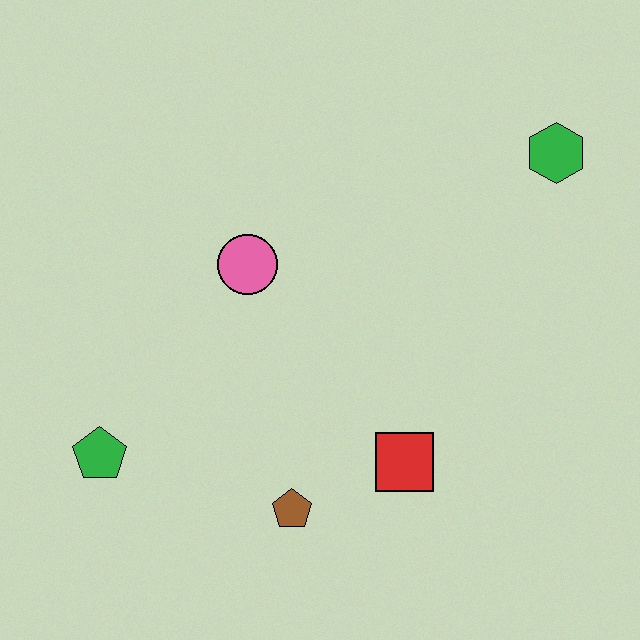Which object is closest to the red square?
The brown pentagon is closest to the red square.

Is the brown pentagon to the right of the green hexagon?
No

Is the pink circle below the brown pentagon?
No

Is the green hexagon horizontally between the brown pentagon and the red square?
No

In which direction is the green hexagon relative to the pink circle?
The green hexagon is to the right of the pink circle.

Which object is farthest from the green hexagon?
The green pentagon is farthest from the green hexagon.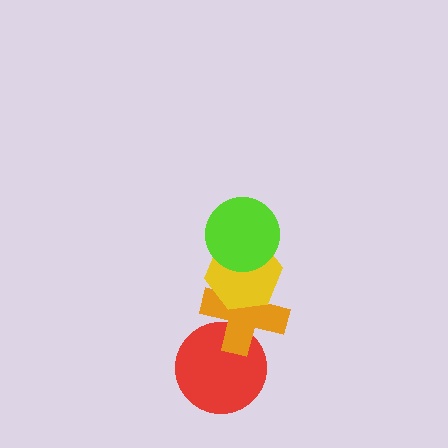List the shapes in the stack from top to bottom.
From top to bottom: the lime circle, the yellow hexagon, the orange cross, the red circle.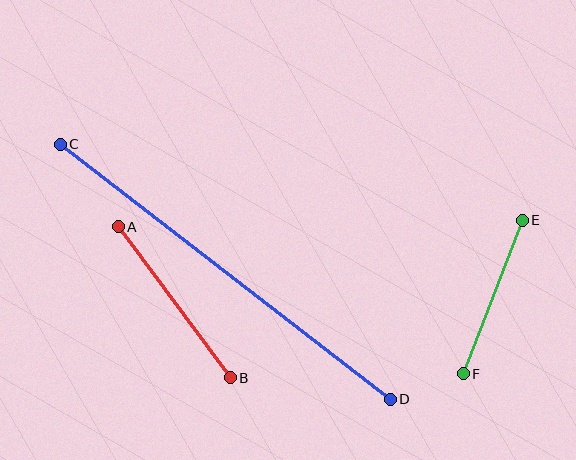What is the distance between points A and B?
The distance is approximately 188 pixels.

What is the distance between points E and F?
The distance is approximately 165 pixels.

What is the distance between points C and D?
The distance is approximately 417 pixels.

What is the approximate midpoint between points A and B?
The midpoint is at approximately (174, 302) pixels.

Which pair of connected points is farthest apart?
Points C and D are farthest apart.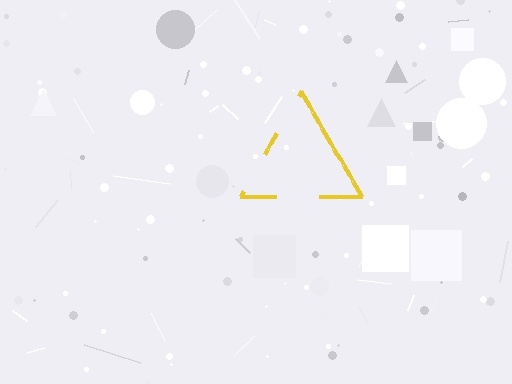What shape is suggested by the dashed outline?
The dashed outline suggests a triangle.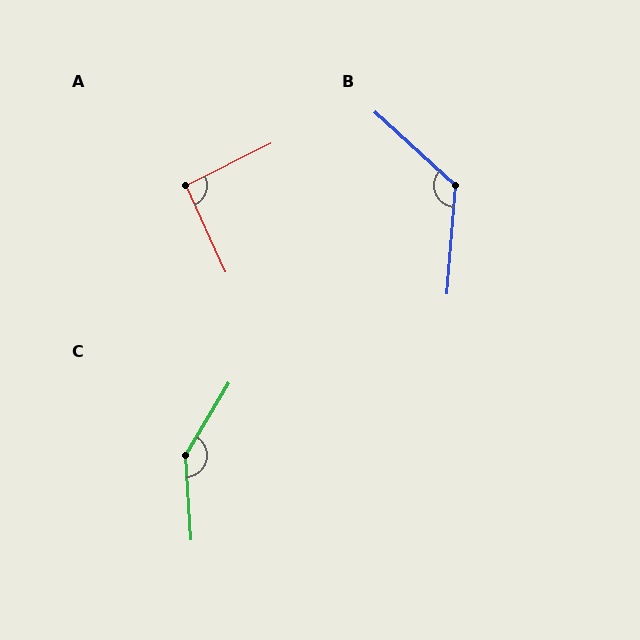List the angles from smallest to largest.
A (91°), B (128°), C (145°).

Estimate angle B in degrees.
Approximately 128 degrees.